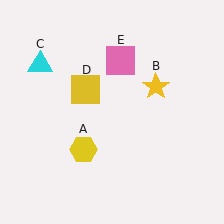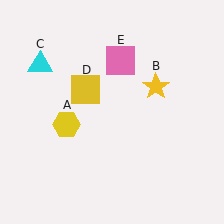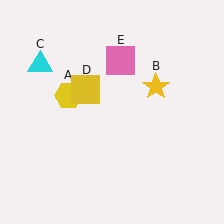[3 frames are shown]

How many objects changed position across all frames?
1 object changed position: yellow hexagon (object A).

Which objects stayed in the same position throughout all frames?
Yellow star (object B) and cyan triangle (object C) and yellow square (object D) and pink square (object E) remained stationary.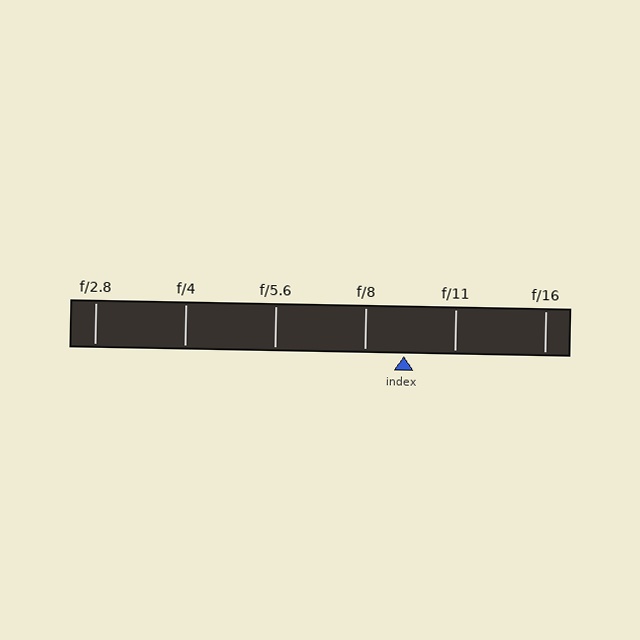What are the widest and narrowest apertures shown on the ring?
The widest aperture shown is f/2.8 and the narrowest is f/16.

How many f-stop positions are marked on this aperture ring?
There are 6 f-stop positions marked.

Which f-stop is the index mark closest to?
The index mark is closest to f/8.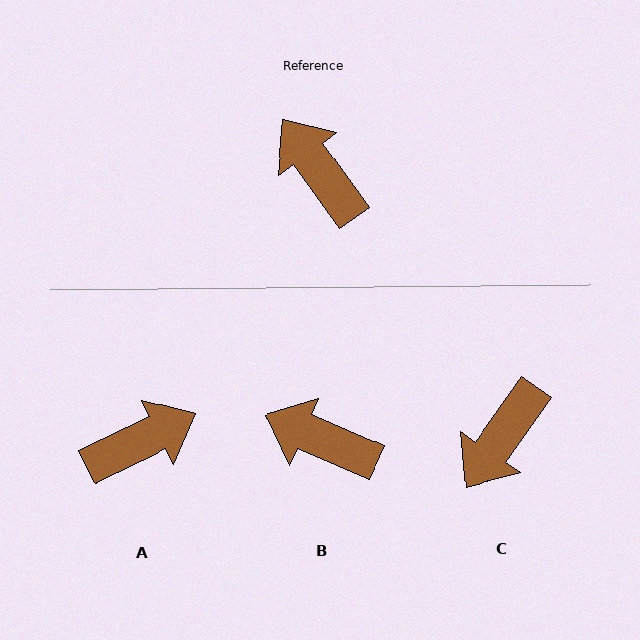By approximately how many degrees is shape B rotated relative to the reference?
Approximately 31 degrees counter-clockwise.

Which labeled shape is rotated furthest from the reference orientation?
C, about 109 degrees away.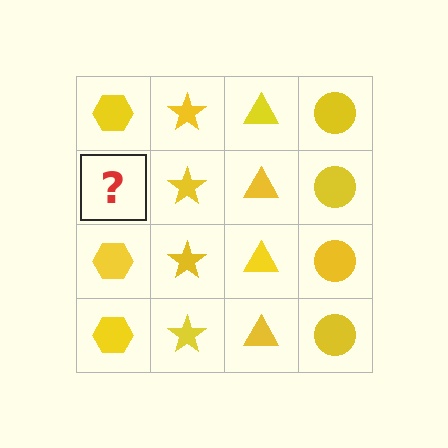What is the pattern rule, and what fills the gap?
The rule is that each column has a consistent shape. The gap should be filled with a yellow hexagon.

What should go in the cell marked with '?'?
The missing cell should contain a yellow hexagon.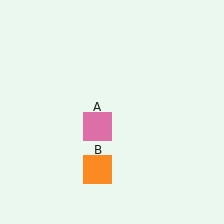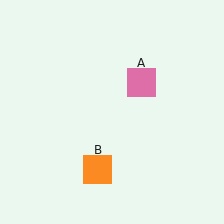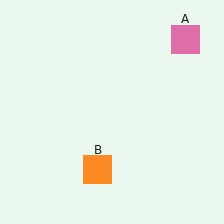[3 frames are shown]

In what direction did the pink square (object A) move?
The pink square (object A) moved up and to the right.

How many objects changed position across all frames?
1 object changed position: pink square (object A).